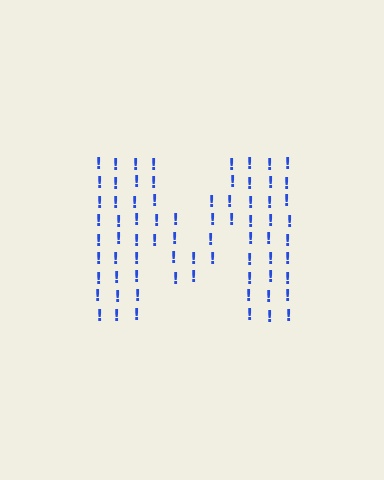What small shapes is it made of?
It is made of small exclamation marks.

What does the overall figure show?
The overall figure shows the letter M.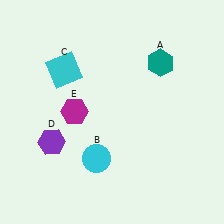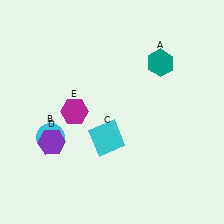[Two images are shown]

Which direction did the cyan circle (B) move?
The cyan circle (B) moved left.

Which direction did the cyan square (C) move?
The cyan square (C) moved down.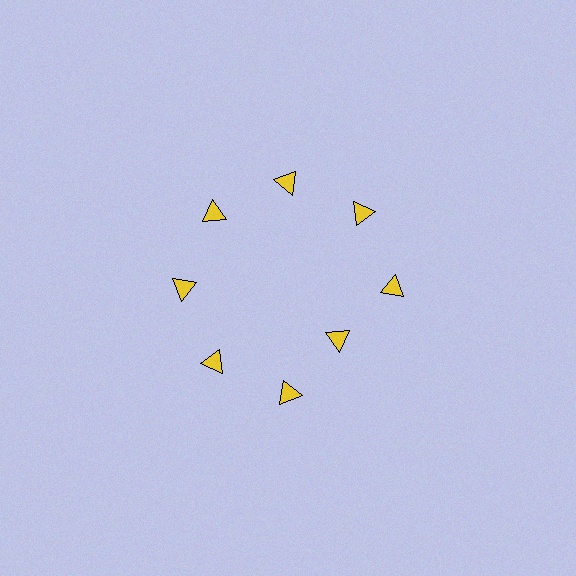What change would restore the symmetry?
The symmetry would be restored by moving it outward, back onto the ring so that all 8 triangles sit at equal angles and equal distance from the center.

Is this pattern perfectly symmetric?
No. The 8 yellow triangles are arranged in a ring, but one element near the 4 o'clock position is pulled inward toward the center, breaking the 8-fold rotational symmetry.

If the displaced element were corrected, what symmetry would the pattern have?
It would have 8-fold rotational symmetry — the pattern would map onto itself every 45 degrees.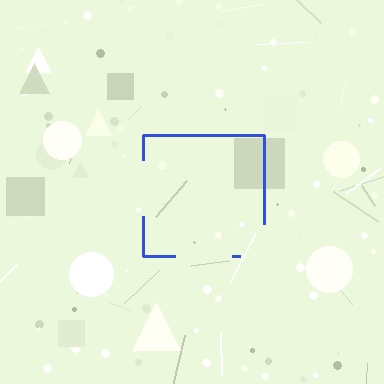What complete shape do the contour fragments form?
The contour fragments form a square.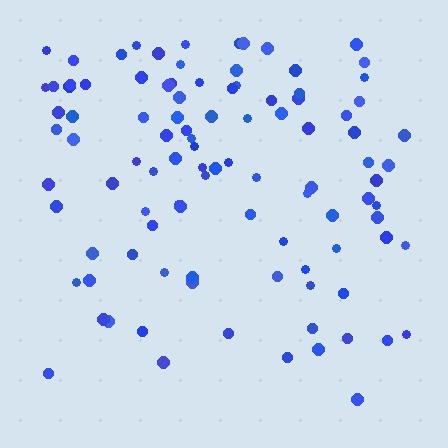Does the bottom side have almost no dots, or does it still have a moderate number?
Still a moderate number, just noticeably fewer than the top.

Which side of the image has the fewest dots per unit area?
The bottom.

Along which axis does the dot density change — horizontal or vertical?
Vertical.